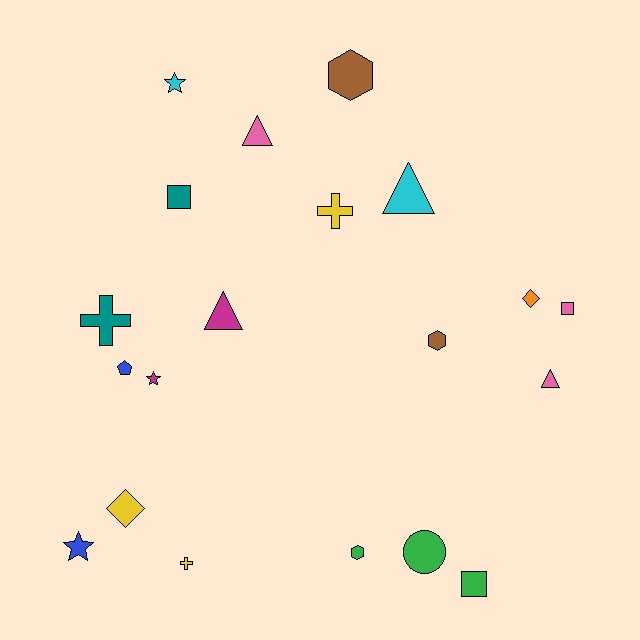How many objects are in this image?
There are 20 objects.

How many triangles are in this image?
There are 4 triangles.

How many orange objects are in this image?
There is 1 orange object.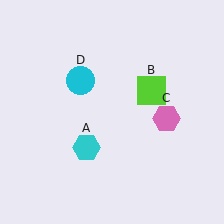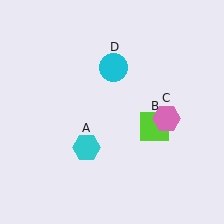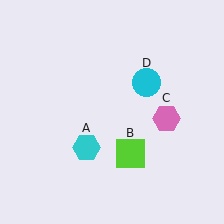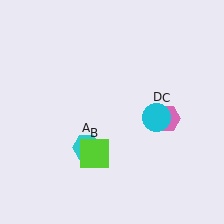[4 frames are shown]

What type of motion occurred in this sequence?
The lime square (object B), cyan circle (object D) rotated clockwise around the center of the scene.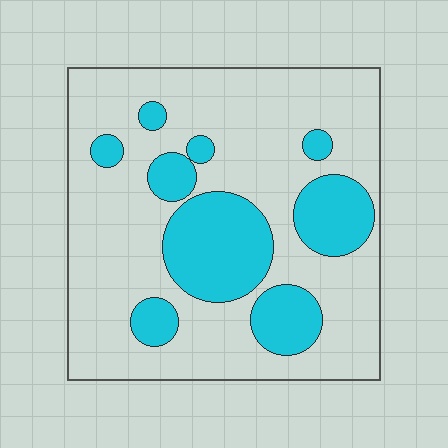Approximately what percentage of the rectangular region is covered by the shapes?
Approximately 25%.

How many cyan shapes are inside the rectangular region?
9.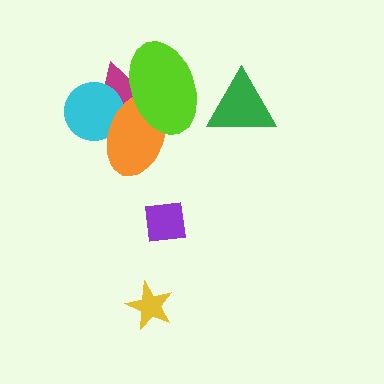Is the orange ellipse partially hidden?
Yes, it is partially covered by another shape.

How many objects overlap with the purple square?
0 objects overlap with the purple square.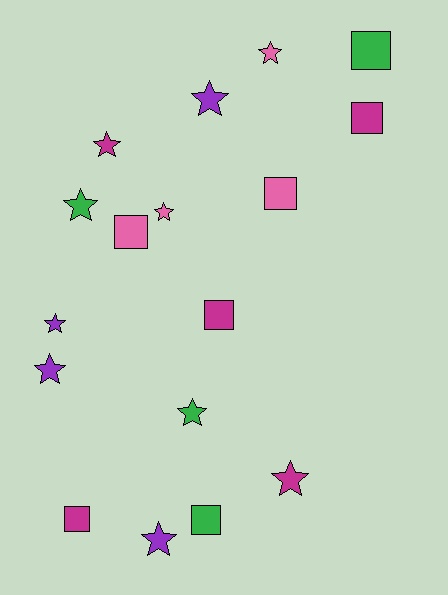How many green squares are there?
There are 2 green squares.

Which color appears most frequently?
Magenta, with 5 objects.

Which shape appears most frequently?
Star, with 10 objects.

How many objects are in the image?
There are 17 objects.